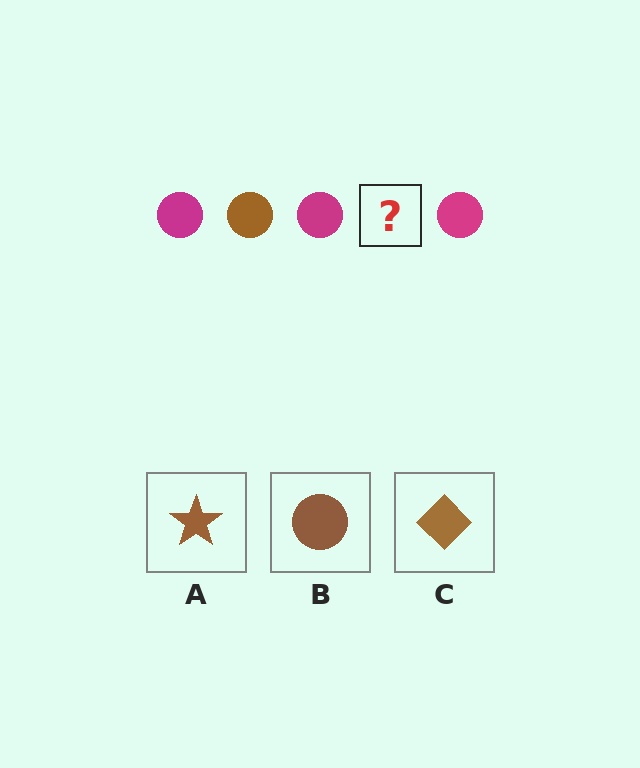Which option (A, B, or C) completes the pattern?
B.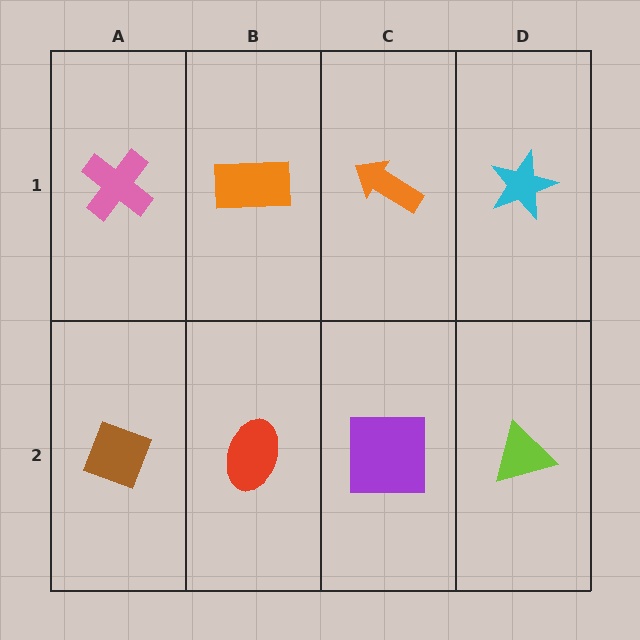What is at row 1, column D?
A cyan star.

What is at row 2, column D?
A lime triangle.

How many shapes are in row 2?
4 shapes.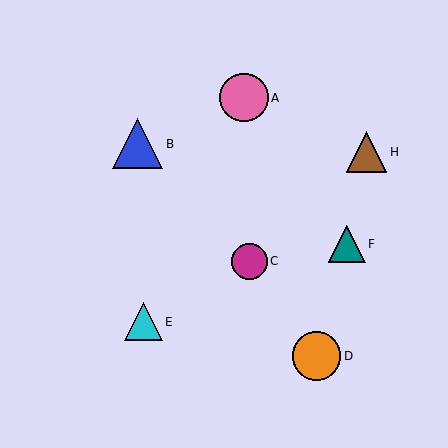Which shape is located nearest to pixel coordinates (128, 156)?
The blue triangle (labeled B) at (138, 144) is nearest to that location.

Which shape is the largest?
The blue triangle (labeled B) is the largest.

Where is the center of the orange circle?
The center of the orange circle is at (317, 356).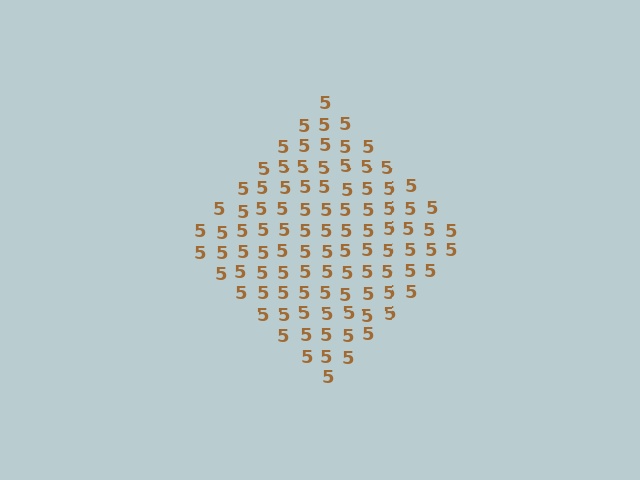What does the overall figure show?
The overall figure shows a diamond.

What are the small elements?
The small elements are digit 5's.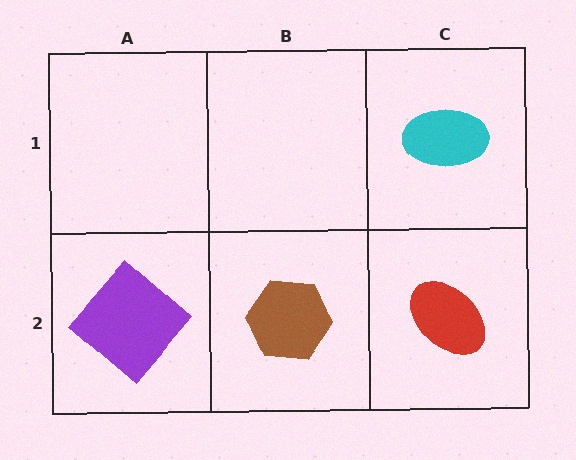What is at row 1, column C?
A cyan ellipse.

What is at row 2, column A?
A purple diamond.